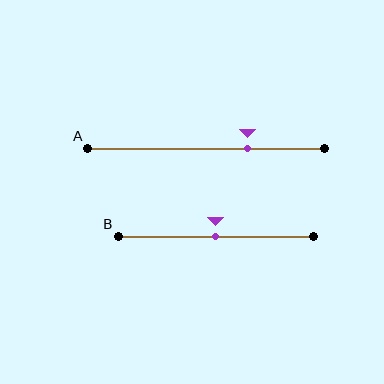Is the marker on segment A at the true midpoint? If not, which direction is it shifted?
No, the marker on segment A is shifted to the right by about 18% of the segment length.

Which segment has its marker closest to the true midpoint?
Segment B has its marker closest to the true midpoint.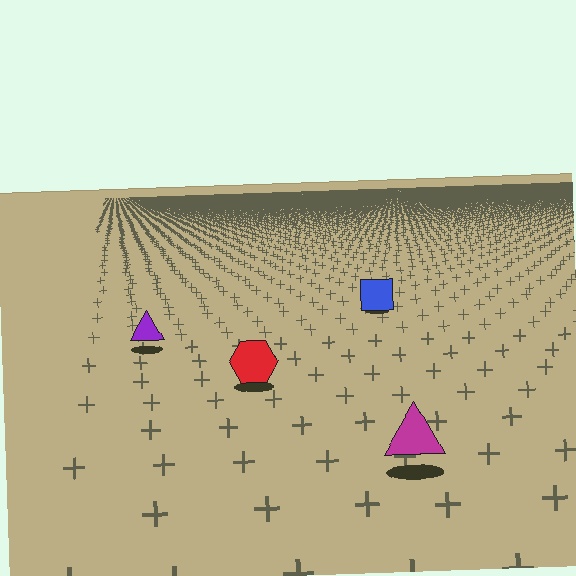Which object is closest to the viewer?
The magenta triangle is closest. The texture marks near it are larger and more spread out.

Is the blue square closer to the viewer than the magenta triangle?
No. The magenta triangle is closer — you can tell from the texture gradient: the ground texture is coarser near it.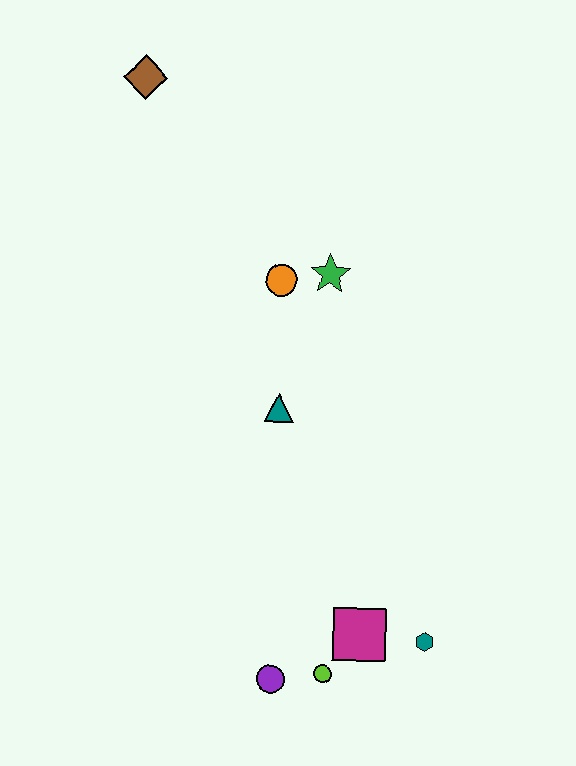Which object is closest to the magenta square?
The lime circle is closest to the magenta square.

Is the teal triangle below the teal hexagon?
No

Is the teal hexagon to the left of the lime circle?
No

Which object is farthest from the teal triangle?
The brown diamond is farthest from the teal triangle.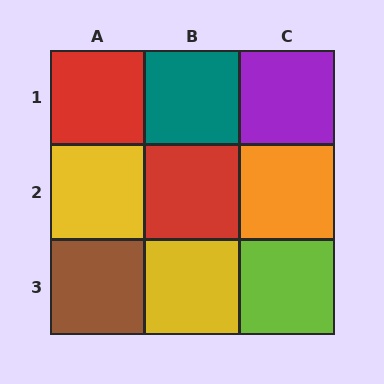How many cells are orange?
1 cell is orange.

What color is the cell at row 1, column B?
Teal.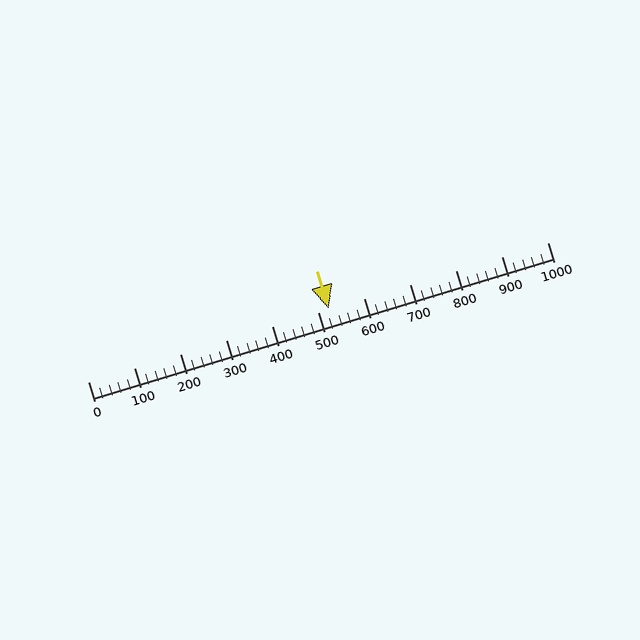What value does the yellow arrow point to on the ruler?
The yellow arrow points to approximately 523.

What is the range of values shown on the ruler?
The ruler shows values from 0 to 1000.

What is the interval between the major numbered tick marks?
The major tick marks are spaced 100 units apart.